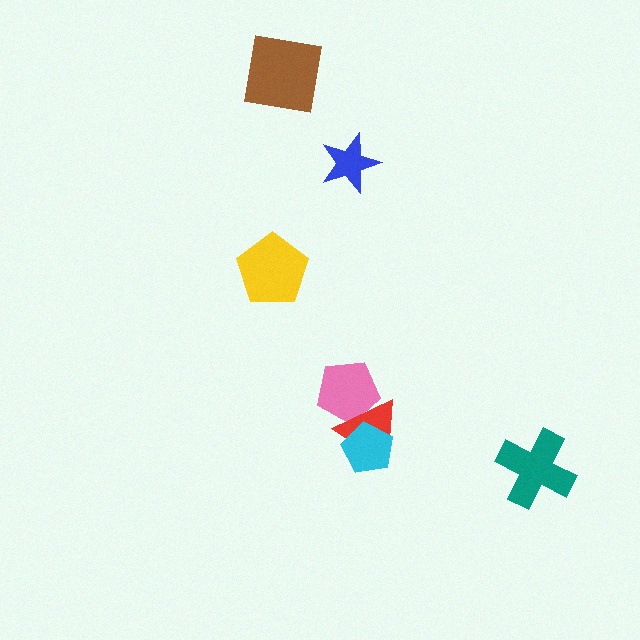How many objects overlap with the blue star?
0 objects overlap with the blue star.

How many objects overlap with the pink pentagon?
1 object overlaps with the pink pentagon.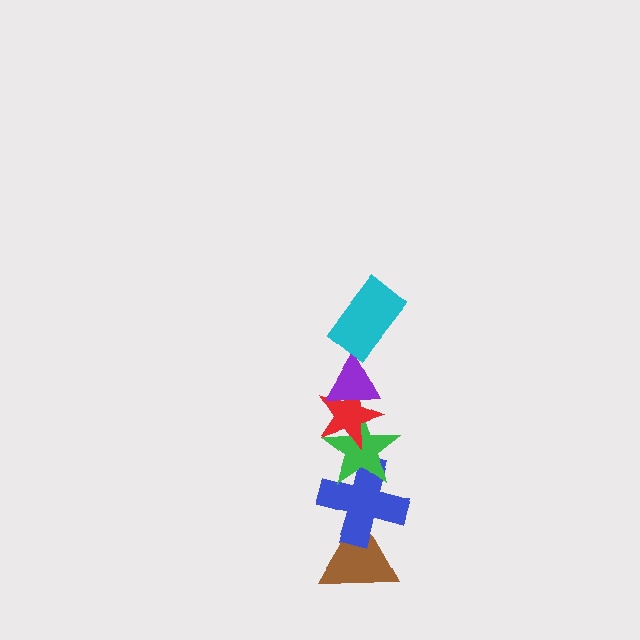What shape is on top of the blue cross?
The green star is on top of the blue cross.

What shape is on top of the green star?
The red star is on top of the green star.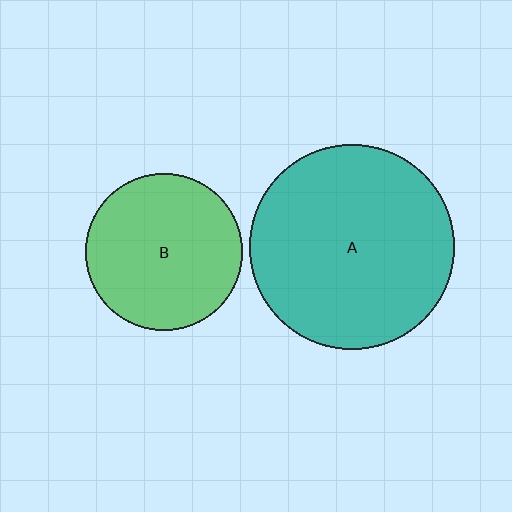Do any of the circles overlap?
No, none of the circles overlap.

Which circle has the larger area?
Circle A (teal).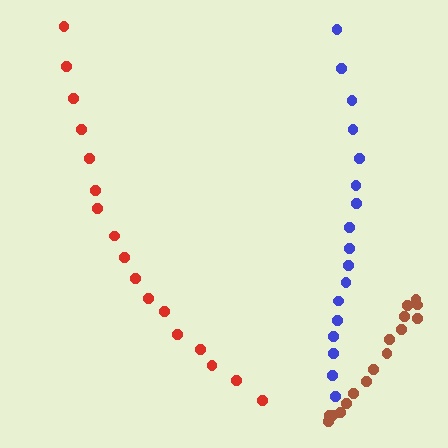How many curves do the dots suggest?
There are 3 distinct paths.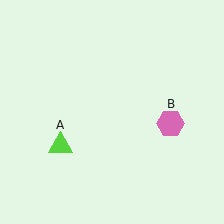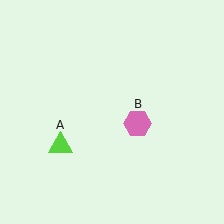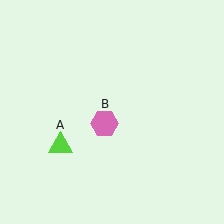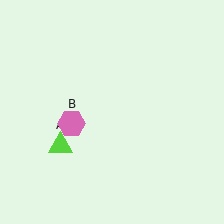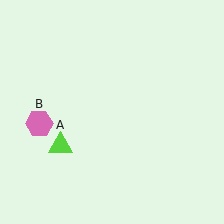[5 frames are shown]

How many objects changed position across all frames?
1 object changed position: pink hexagon (object B).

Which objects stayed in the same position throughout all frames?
Lime triangle (object A) remained stationary.